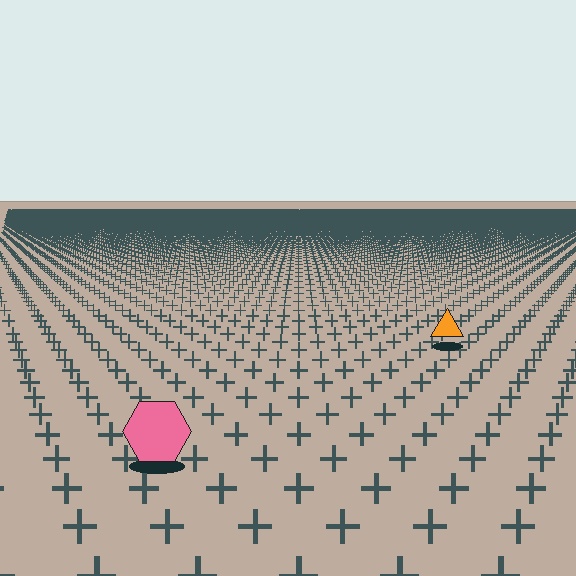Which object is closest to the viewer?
The pink hexagon is closest. The texture marks near it are larger and more spread out.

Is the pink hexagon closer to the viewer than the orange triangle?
Yes. The pink hexagon is closer — you can tell from the texture gradient: the ground texture is coarser near it.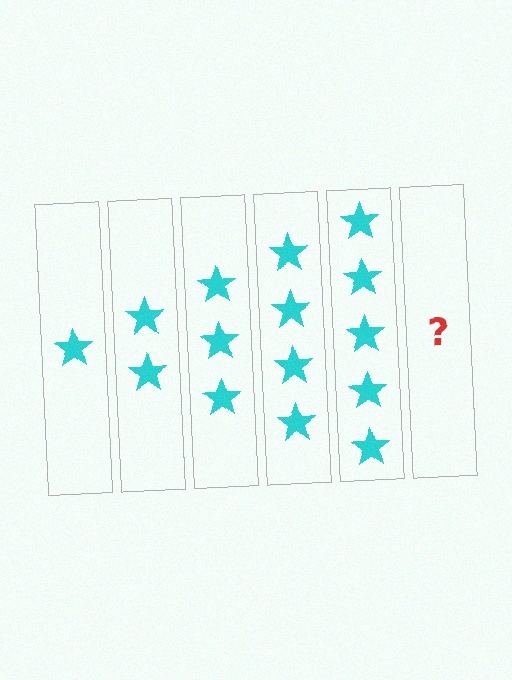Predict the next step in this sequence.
The next step is 6 stars.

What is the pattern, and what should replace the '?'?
The pattern is that each step adds one more star. The '?' should be 6 stars.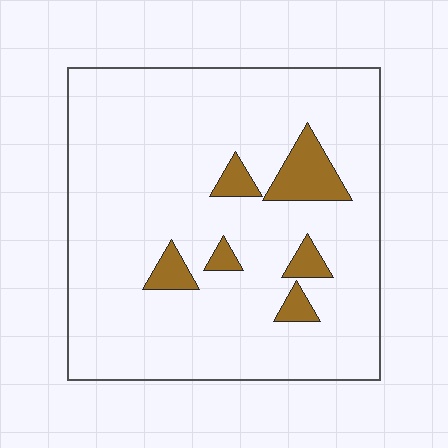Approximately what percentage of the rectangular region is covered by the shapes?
Approximately 10%.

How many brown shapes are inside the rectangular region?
6.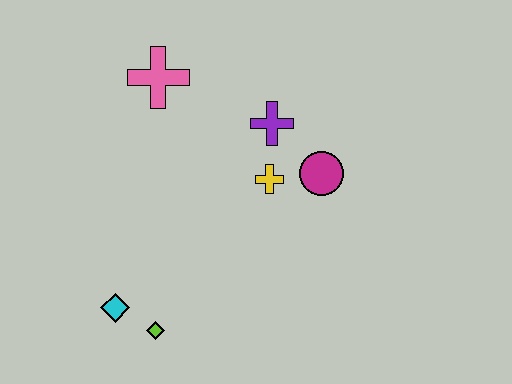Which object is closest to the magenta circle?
The yellow cross is closest to the magenta circle.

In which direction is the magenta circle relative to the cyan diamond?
The magenta circle is to the right of the cyan diamond.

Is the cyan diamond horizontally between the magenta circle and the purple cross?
No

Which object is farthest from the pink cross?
The lime diamond is farthest from the pink cross.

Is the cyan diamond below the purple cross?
Yes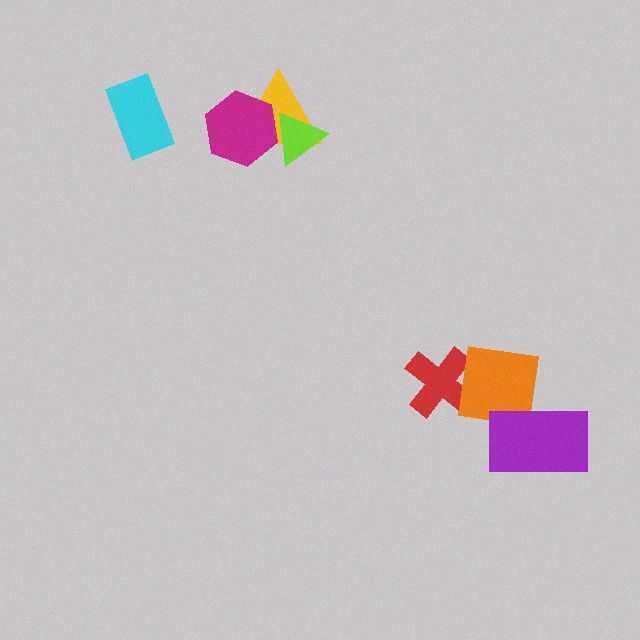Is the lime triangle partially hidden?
Yes, it is partially covered by another shape.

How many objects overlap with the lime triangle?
2 objects overlap with the lime triangle.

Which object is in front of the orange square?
The purple rectangle is in front of the orange square.